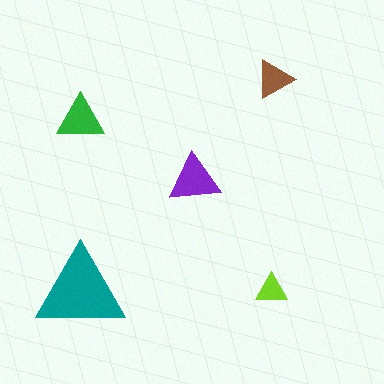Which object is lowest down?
The teal triangle is bottommost.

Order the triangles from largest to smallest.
the teal one, the purple one, the green one, the brown one, the lime one.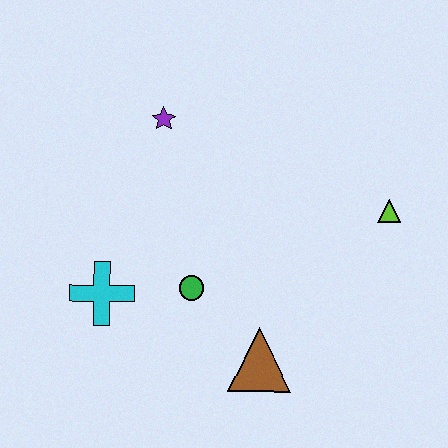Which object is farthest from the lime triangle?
The cyan cross is farthest from the lime triangle.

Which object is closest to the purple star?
The green circle is closest to the purple star.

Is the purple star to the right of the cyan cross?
Yes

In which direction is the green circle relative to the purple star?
The green circle is below the purple star.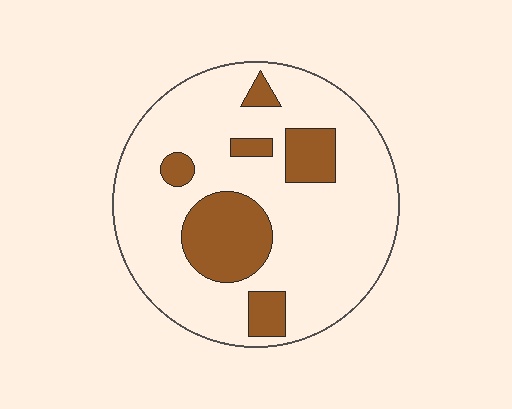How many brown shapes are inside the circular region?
6.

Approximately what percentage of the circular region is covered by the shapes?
Approximately 20%.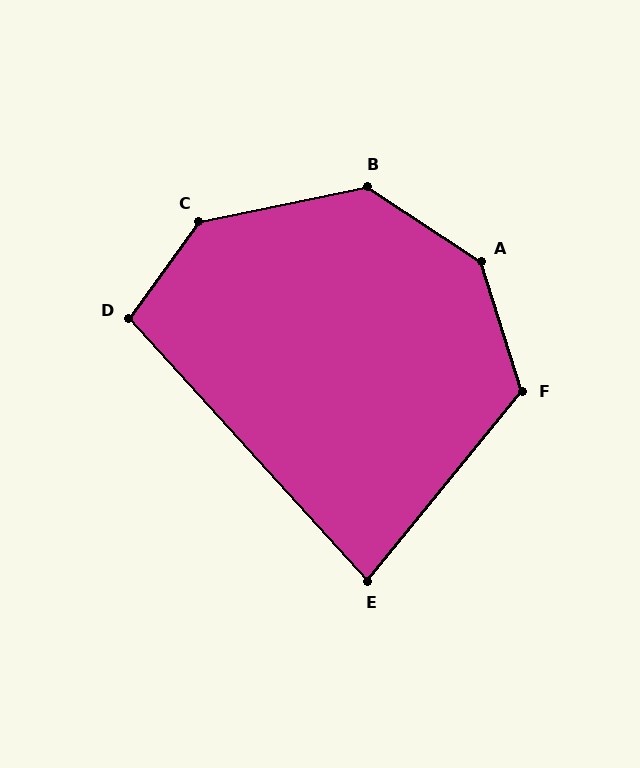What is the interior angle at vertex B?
Approximately 135 degrees (obtuse).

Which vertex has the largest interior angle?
A, at approximately 141 degrees.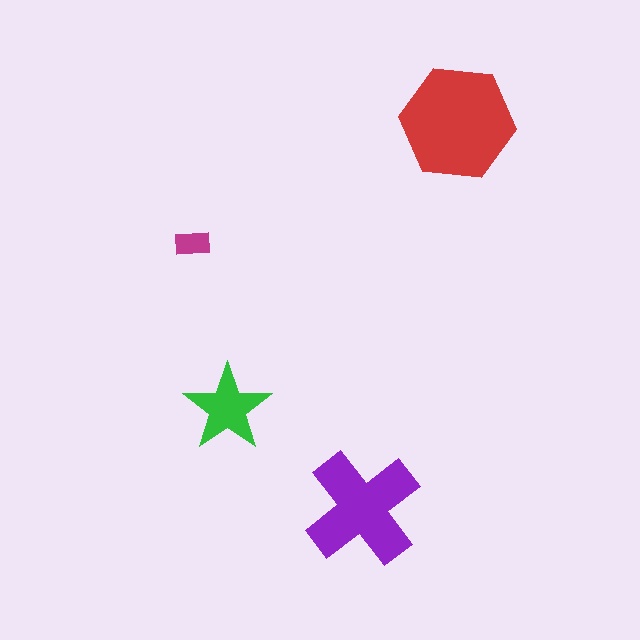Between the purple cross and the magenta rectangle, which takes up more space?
The purple cross.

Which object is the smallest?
The magenta rectangle.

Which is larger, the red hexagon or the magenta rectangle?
The red hexagon.